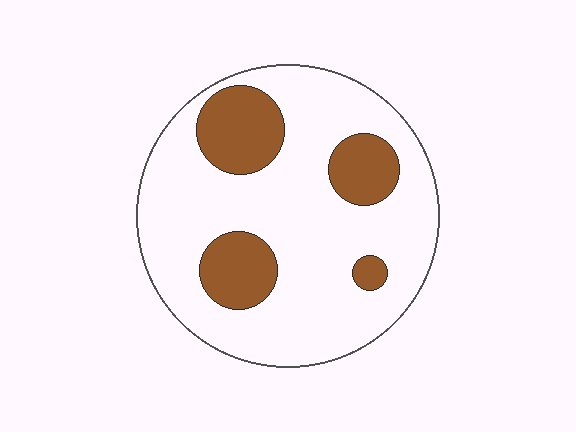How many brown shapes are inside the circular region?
4.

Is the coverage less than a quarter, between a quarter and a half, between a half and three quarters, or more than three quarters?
Less than a quarter.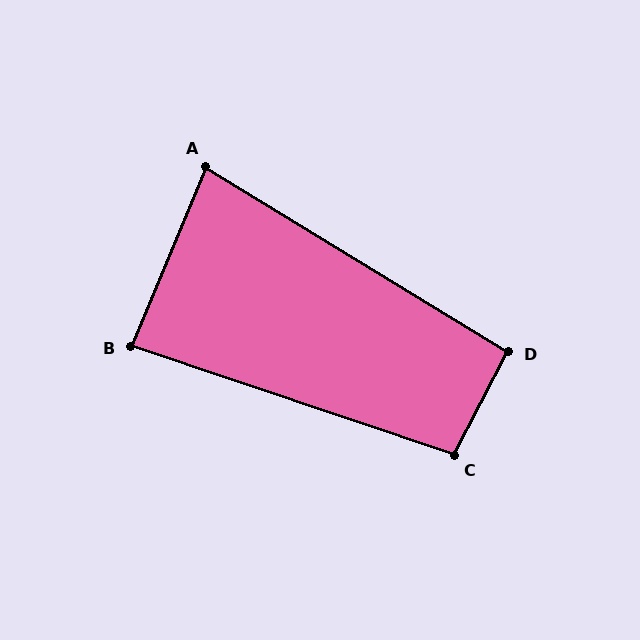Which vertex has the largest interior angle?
C, at approximately 99 degrees.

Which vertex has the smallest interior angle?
A, at approximately 81 degrees.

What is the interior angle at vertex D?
Approximately 94 degrees (approximately right).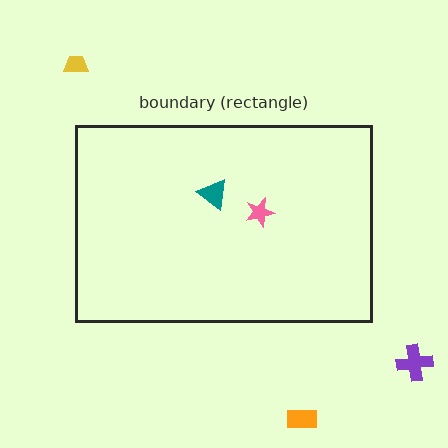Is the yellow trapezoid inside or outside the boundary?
Outside.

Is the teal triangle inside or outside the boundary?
Inside.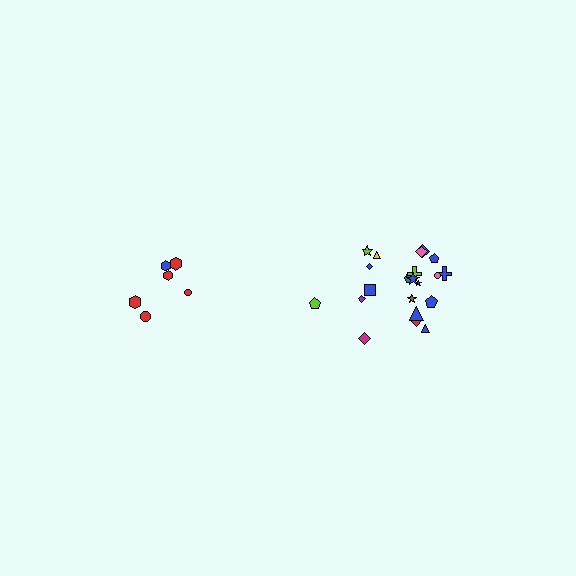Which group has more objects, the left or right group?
The right group.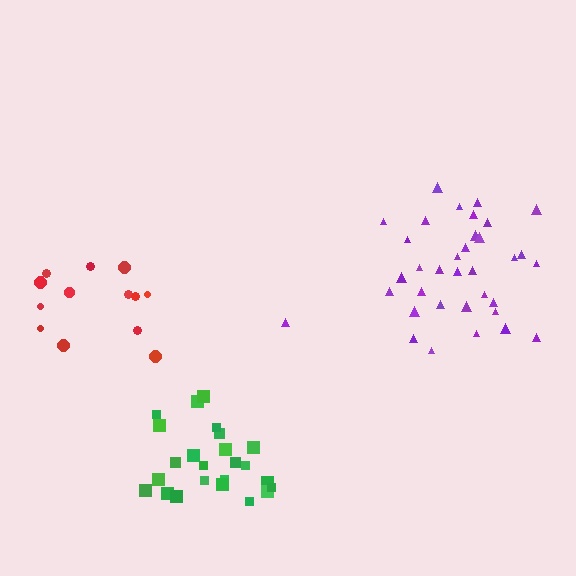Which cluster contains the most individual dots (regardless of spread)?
Purple (35).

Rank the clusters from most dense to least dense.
green, purple, red.